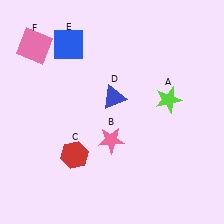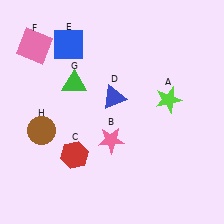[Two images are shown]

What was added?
A green triangle (G), a brown circle (H) were added in Image 2.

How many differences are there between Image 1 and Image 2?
There are 2 differences between the two images.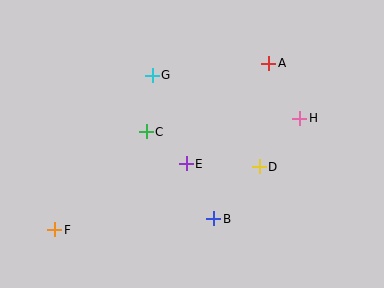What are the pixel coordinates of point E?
Point E is at (186, 164).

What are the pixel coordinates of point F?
Point F is at (55, 230).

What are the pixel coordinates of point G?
Point G is at (152, 75).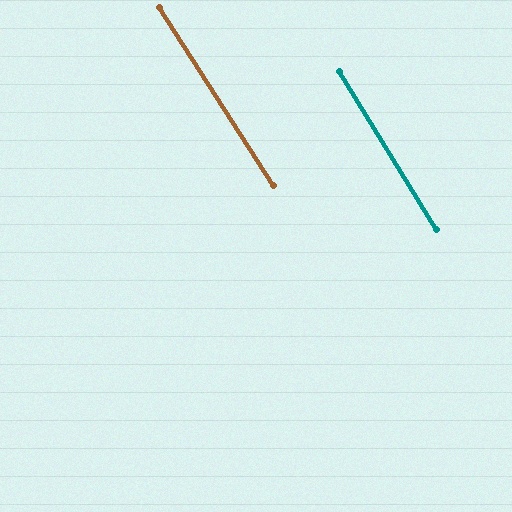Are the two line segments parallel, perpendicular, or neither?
Parallel — their directions differ by only 1.2°.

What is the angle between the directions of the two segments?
Approximately 1 degree.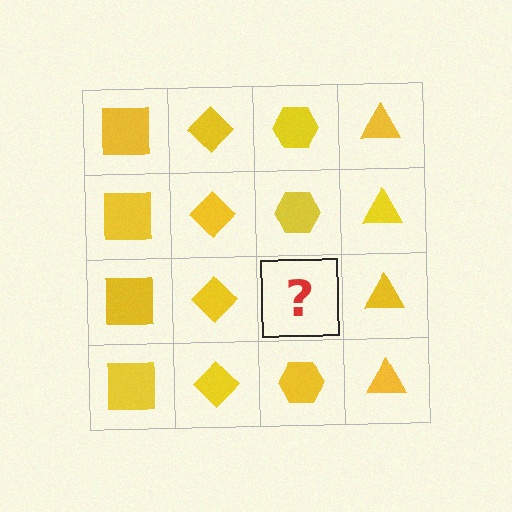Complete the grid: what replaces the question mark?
The question mark should be replaced with a yellow hexagon.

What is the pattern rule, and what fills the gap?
The rule is that each column has a consistent shape. The gap should be filled with a yellow hexagon.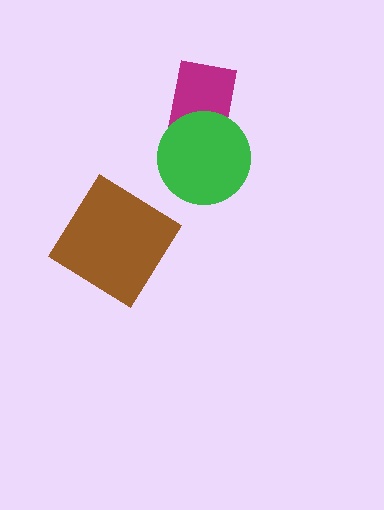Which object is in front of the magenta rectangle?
The green circle is in front of the magenta rectangle.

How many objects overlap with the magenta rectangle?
1 object overlaps with the magenta rectangle.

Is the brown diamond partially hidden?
No, no other shape covers it.